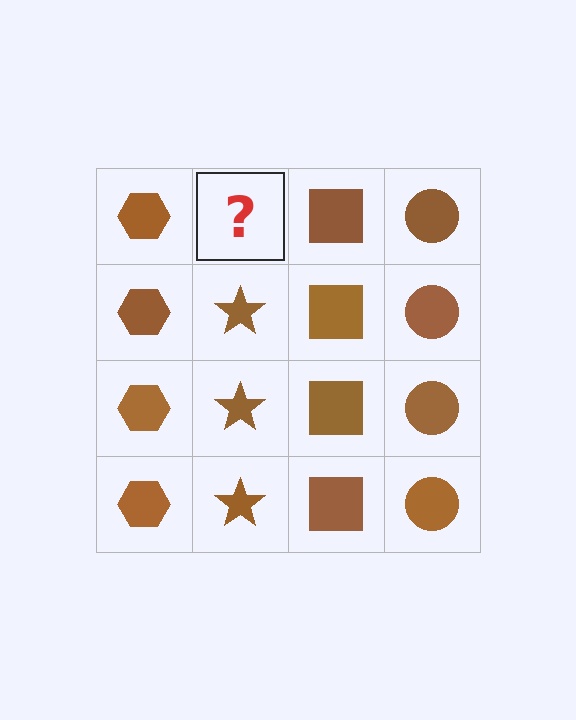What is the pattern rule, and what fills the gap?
The rule is that each column has a consistent shape. The gap should be filled with a brown star.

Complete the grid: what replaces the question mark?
The question mark should be replaced with a brown star.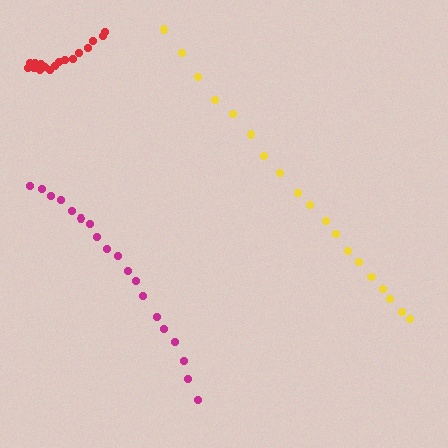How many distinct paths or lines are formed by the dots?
There are 3 distinct paths.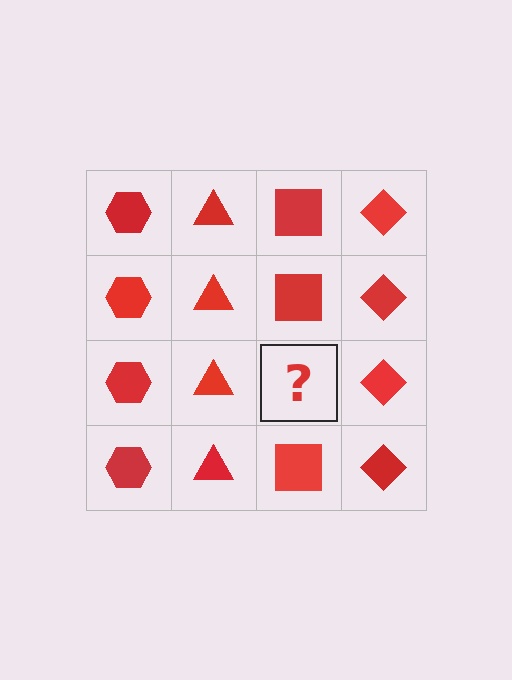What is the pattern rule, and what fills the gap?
The rule is that each column has a consistent shape. The gap should be filled with a red square.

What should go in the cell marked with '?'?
The missing cell should contain a red square.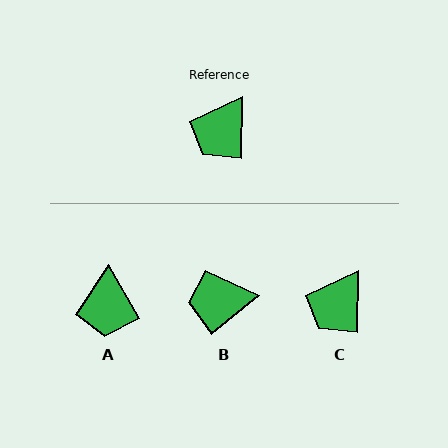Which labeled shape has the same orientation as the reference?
C.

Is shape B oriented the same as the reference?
No, it is off by about 49 degrees.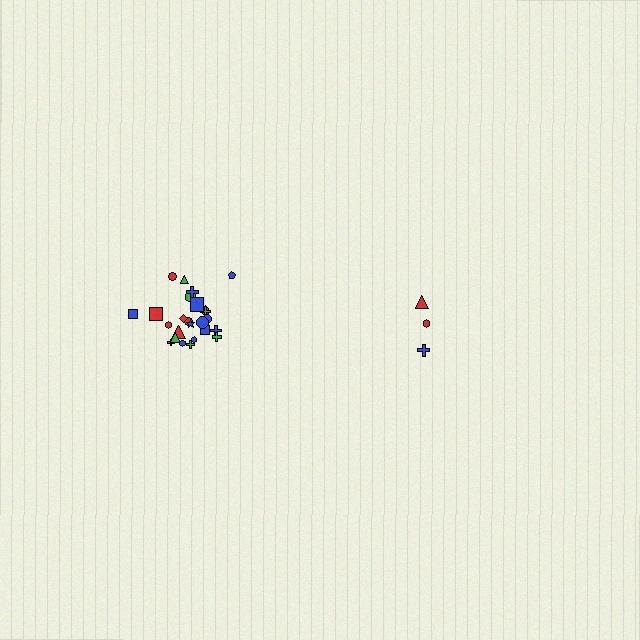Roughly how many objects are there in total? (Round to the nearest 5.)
Roughly 30 objects in total.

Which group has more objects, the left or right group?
The left group.